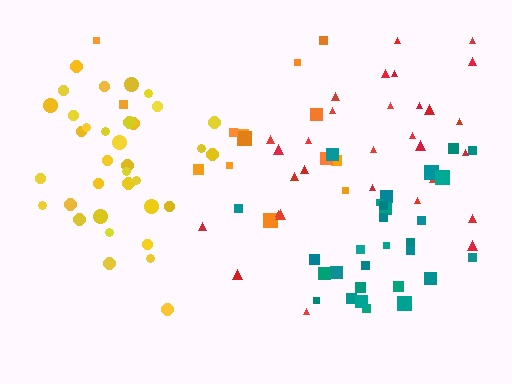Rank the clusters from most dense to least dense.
yellow, teal, red, orange.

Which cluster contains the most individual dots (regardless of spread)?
Yellow (35).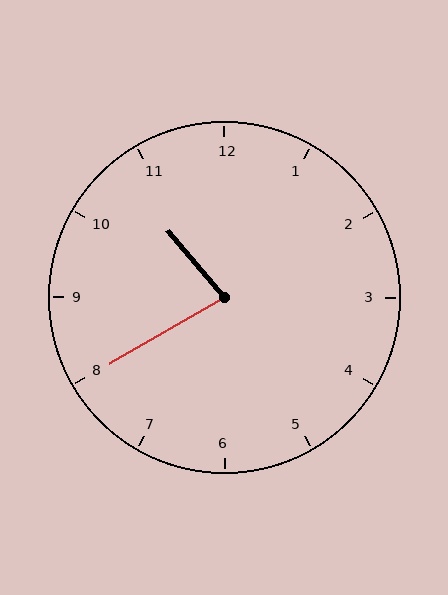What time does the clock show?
10:40.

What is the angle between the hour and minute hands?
Approximately 80 degrees.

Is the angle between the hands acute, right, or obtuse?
It is acute.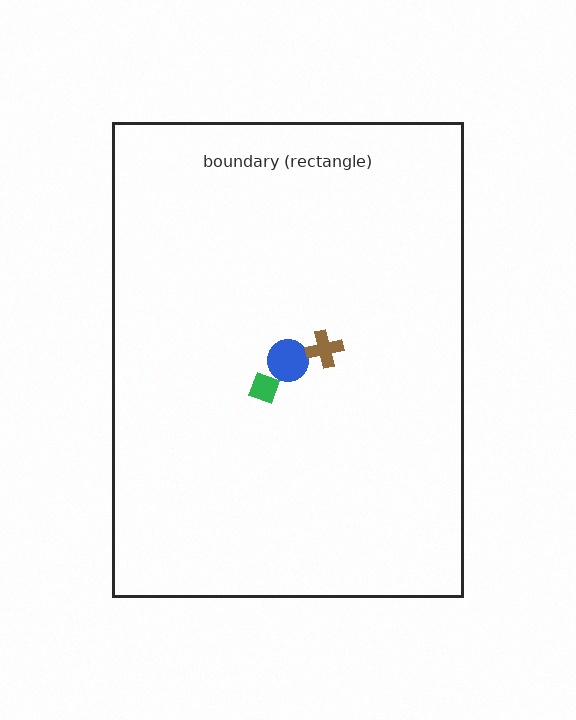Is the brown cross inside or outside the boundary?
Inside.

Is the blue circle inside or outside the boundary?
Inside.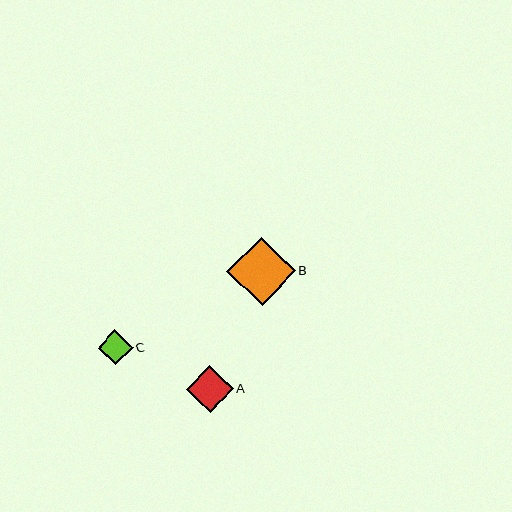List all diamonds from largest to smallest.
From largest to smallest: B, A, C.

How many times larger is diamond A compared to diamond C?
Diamond A is approximately 1.3 times the size of diamond C.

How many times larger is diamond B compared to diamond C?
Diamond B is approximately 2.0 times the size of diamond C.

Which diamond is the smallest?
Diamond C is the smallest with a size of approximately 35 pixels.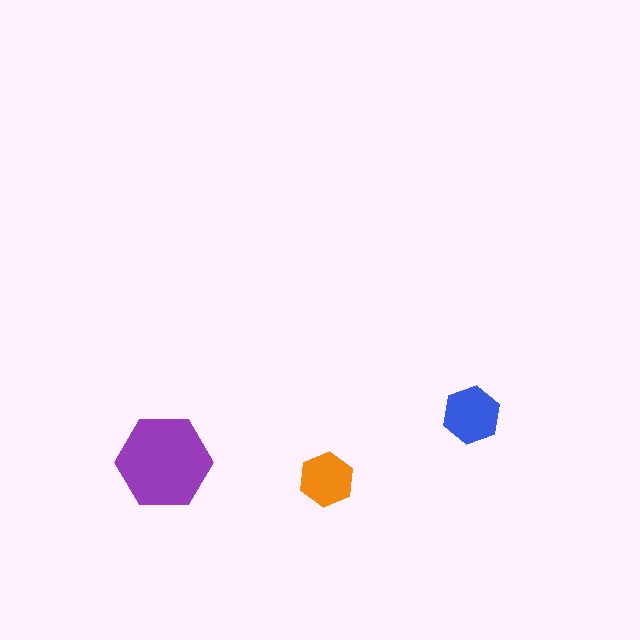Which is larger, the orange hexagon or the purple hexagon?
The purple one.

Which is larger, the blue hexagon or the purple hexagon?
The purple one.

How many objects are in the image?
There are 3 objects in the image.